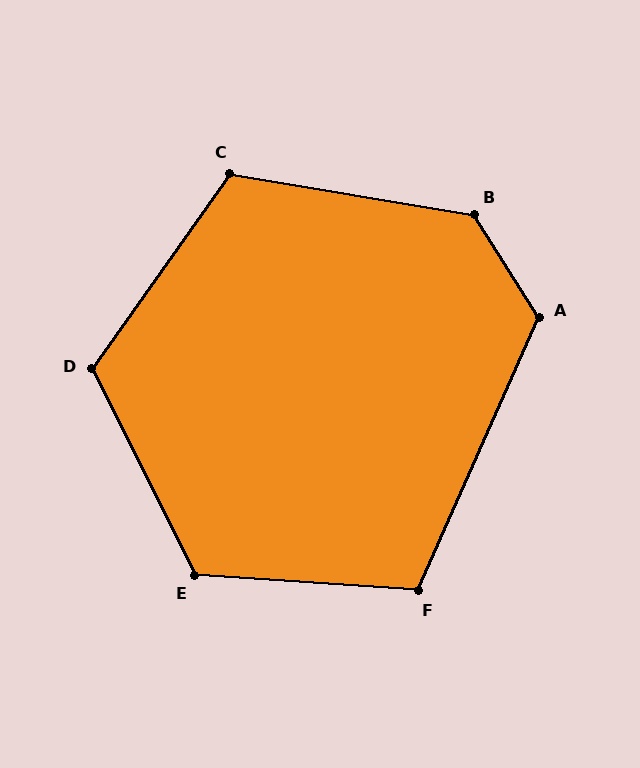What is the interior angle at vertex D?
Approximately 118 degrees (obtuse).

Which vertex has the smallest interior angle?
F, at approximately 110 degrees.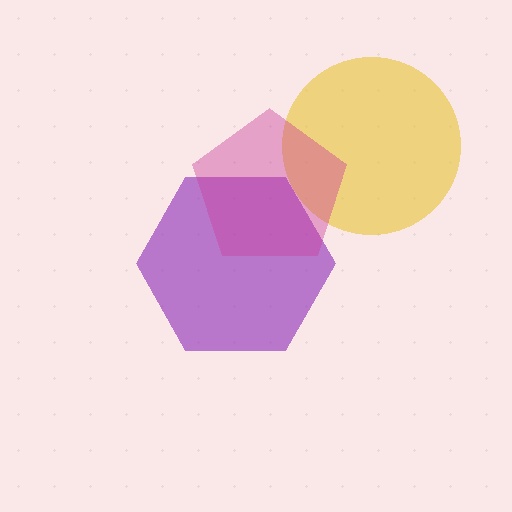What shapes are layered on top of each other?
The layered shapes are: a purple hexagon, a yellow circle, a magenta pentagon.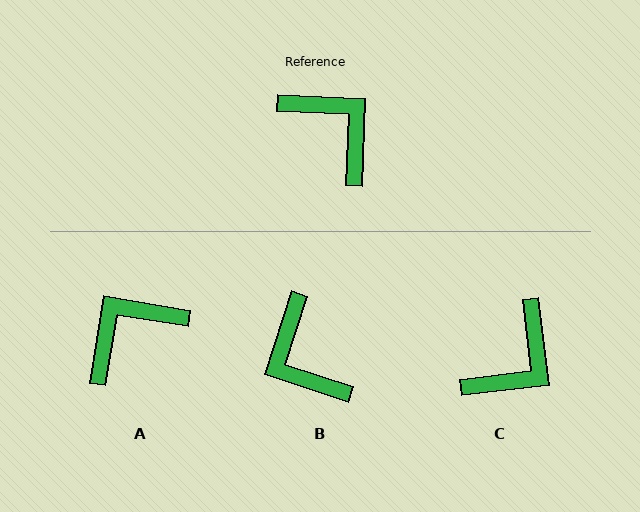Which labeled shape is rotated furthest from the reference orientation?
B, about 164 degrees away.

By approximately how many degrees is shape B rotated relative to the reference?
Approximately 164 degrees counter-clockwise.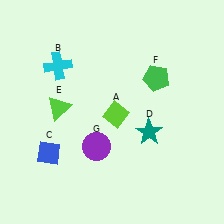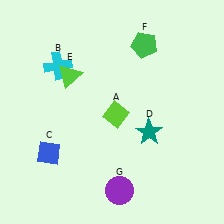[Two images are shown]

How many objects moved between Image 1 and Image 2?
3 objects moved between the two images.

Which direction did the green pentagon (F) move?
The green pentagon (F) moved up.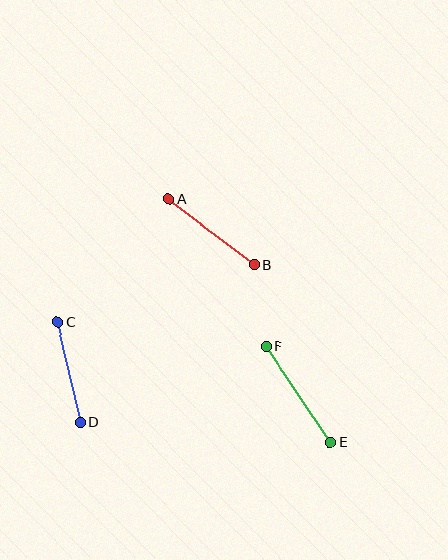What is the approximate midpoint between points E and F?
The midpoint is at approximately (298, 395) pixels.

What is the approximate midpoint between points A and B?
The midpoint is at approximately (211, 232) pixels.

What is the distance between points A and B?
The distance is approximately 109 pixels.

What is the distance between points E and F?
The distance is approximately 115 pixels.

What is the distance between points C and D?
The distance is approximately 103 pixels.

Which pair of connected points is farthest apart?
Points E and F are farthest apart.